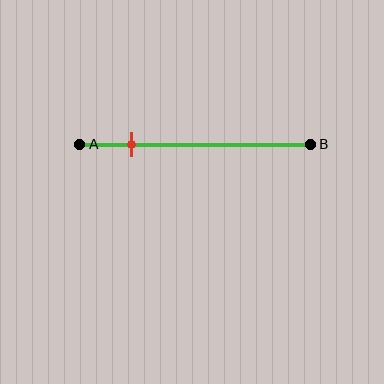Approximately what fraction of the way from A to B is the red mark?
The red mark is approximately 20% of the way from A to B.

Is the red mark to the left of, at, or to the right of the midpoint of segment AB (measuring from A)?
The red mark is to the left of the midpoint of segment AB.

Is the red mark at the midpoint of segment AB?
No, the mark is at about 20% from A, not at the 50% midpoint.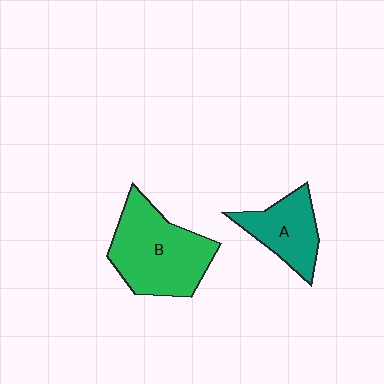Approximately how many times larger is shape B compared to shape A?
Approximately 1.7 times.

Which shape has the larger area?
Shape B (green).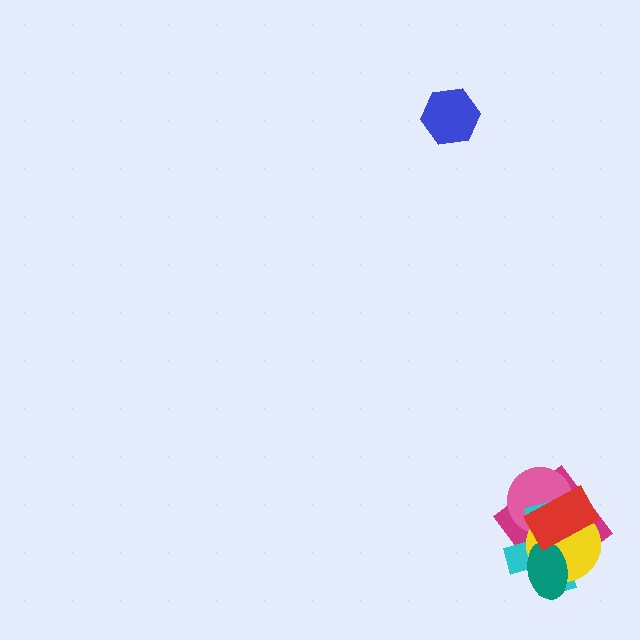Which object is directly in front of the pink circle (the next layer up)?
The cyan cross is directly in front of the pink circle.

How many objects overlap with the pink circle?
4 objects overlap with the pink circle.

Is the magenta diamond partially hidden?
Yes, it is partially covered by another shape.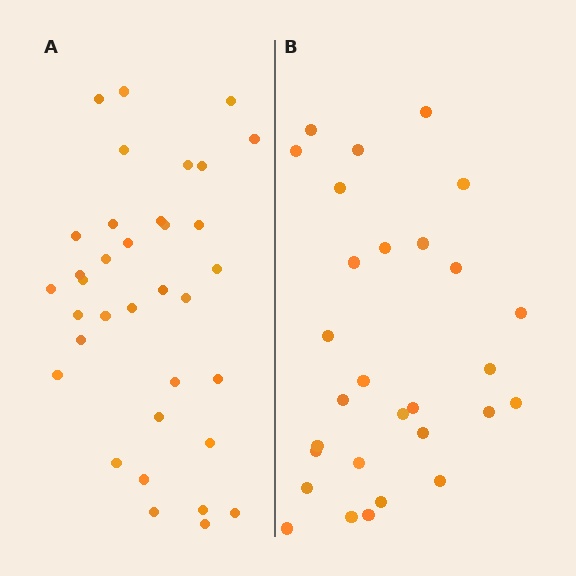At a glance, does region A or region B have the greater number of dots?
Region A (the left region) has more dots.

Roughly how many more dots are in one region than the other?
Region A has about 6 more dots than region B.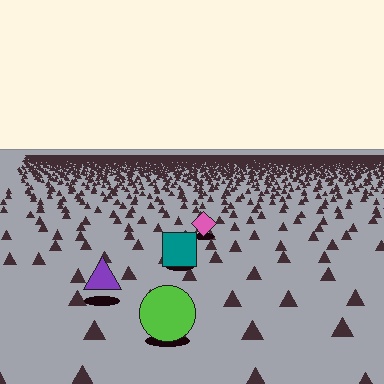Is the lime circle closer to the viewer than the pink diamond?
Yes. The lime circle is closer — you can tell from the texture gradient: the ground texture is coarser near it.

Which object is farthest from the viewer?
The pink diamond is farthest from the viewer. It appears smaller and the ground texture around it is denser.